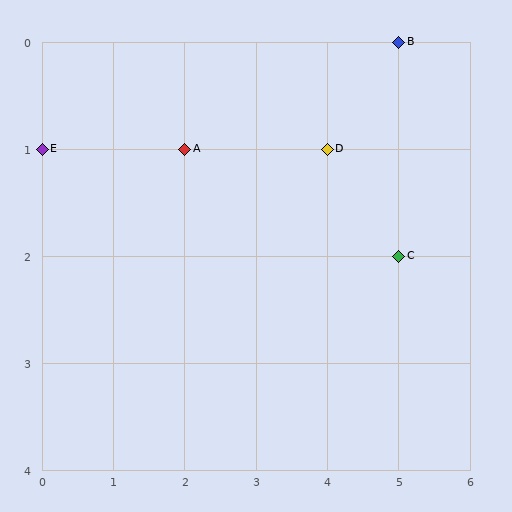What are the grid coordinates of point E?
Point E is at grid coordinates (0, 1).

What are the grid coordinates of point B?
Point B is at grid coordinates (5, 0).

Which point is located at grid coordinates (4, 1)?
Point D is at (4, 1).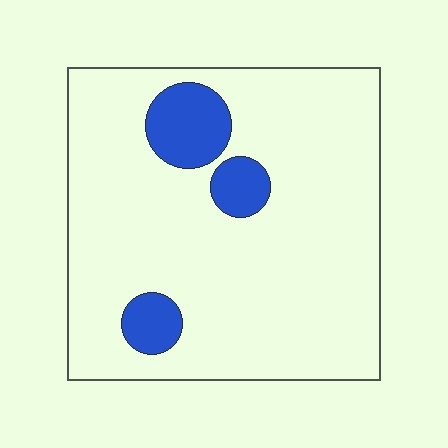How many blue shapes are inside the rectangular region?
3.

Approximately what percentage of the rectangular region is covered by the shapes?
Approximately 10%.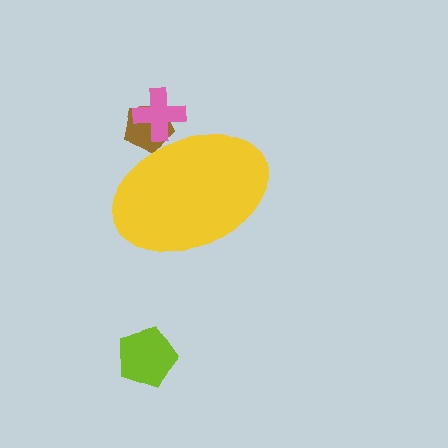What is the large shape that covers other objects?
A yellow ellipse.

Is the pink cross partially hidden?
Yes, the pink cross is partially hidden behind the yellow ellipse.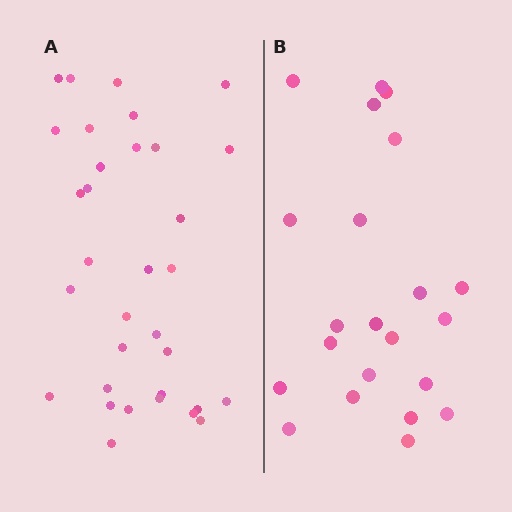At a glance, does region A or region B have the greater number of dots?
Region A (the left region) has more dots.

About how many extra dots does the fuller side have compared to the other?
Region A has roughly 12 or so more dots than region B.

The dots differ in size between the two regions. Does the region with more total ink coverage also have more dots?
No. Region B has more total ink coverage because its dots are larger, but region A actually contains more individual dots. Total area can be misleading — the number of items is what matters here.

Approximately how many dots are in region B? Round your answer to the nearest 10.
About 20 dots. (The exact count is 22, which rounds to 20.)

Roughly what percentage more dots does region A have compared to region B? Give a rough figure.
About 50% more.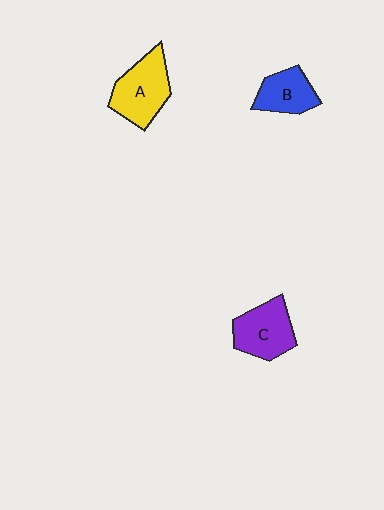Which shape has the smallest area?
Shape B (blue).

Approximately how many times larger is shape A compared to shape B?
Approximately 1.4 times.